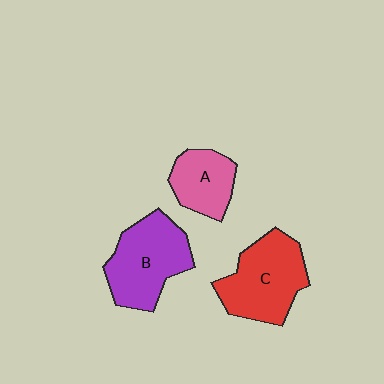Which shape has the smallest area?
Shape A (pink).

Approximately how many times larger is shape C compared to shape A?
Approximately 1.6 times.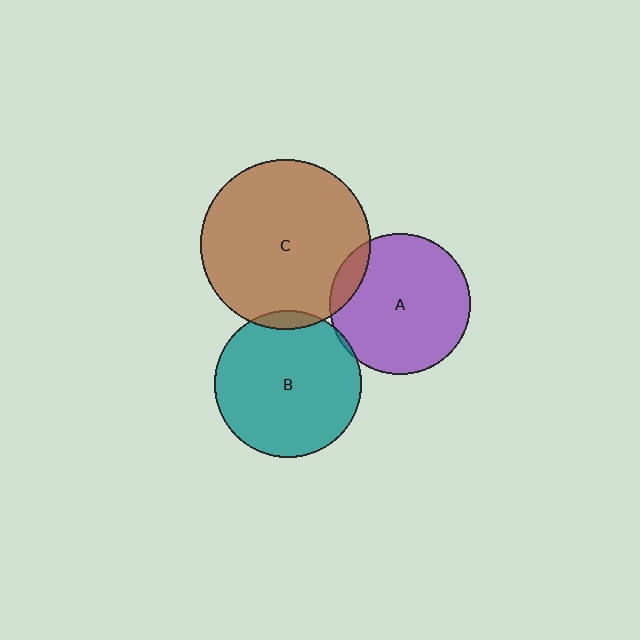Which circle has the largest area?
Circle C (brown).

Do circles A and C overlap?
Yes.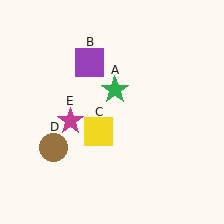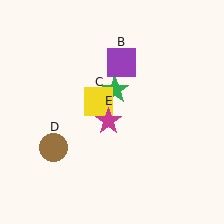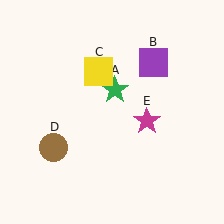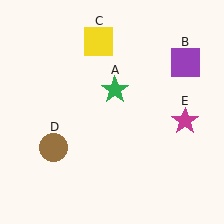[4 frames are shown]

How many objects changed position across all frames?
3 objects changed position: purple square (object B), yellow square (object C), magenta star (object E).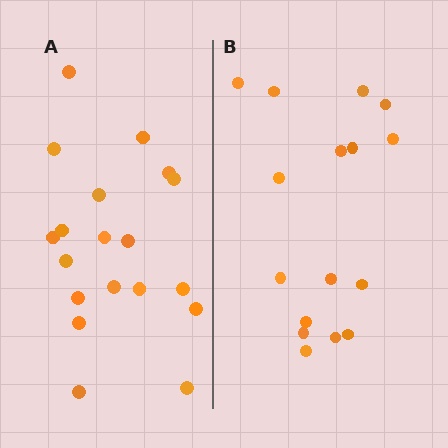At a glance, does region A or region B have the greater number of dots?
Region A (the left region) has more dots.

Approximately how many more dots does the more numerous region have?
Region A has just a few more — roughly 2 or 3 more dots than region B.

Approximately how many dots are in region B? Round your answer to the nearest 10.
About 20 dots. (The exact count is 16, which rounds to 20.)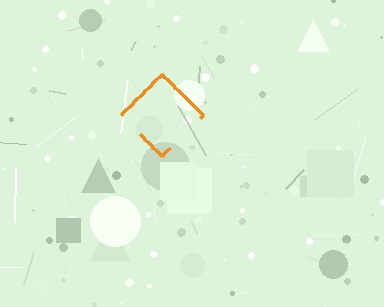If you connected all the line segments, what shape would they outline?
They would outline a diamond.